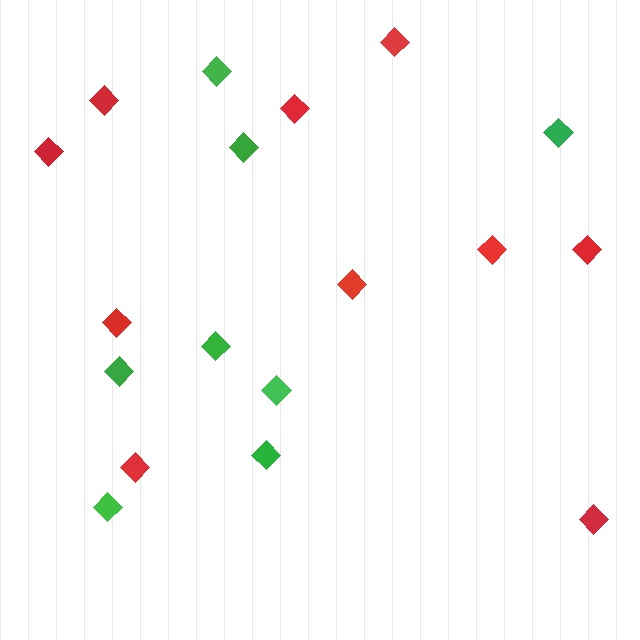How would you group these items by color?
There are 2 groups: one group of green diamonds (8) and one group of red diamonds (10).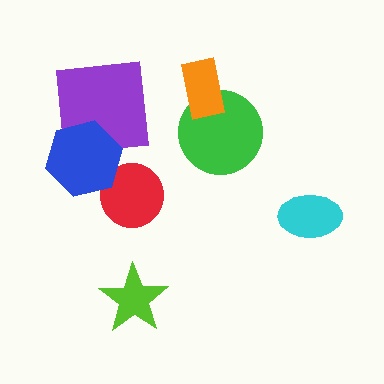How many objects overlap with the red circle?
1 object overlaps with the red circle.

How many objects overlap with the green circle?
1 object overlaps with the green circle.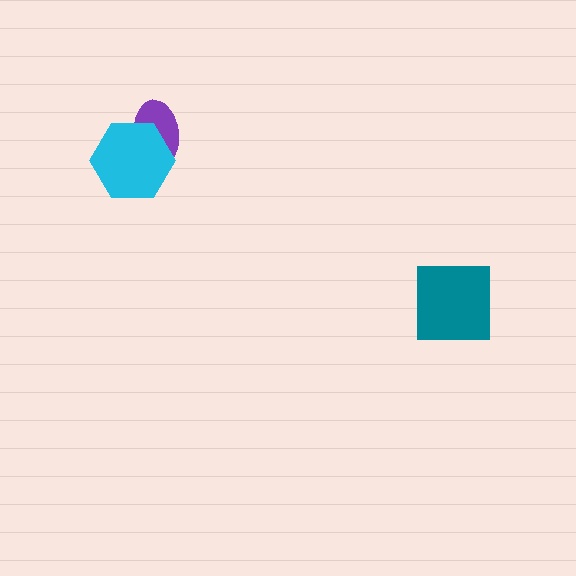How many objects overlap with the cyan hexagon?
1 object overlaps with the cyan hexagon.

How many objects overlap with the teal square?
0 objects overlap with the teal square.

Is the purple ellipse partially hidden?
Yes, it is partially covered by another shape.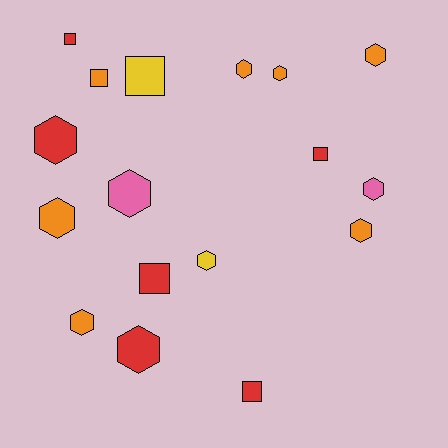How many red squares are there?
There are 4 red squares.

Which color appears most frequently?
Orange, with 7 objects.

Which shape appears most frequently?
Hexagon, with 11 objects.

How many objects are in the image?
There are 17 objects.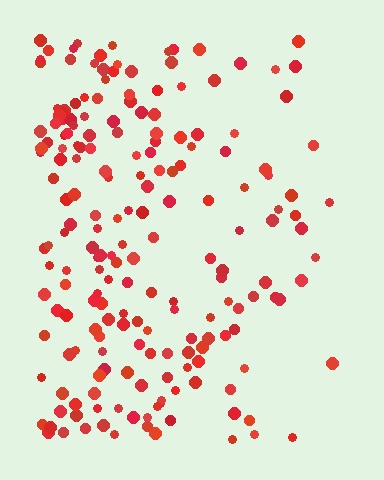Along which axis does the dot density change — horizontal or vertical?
Horizontal.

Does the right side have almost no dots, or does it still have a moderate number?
Still a moderate number, just noticeably fewer than the left.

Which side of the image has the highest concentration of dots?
The left.